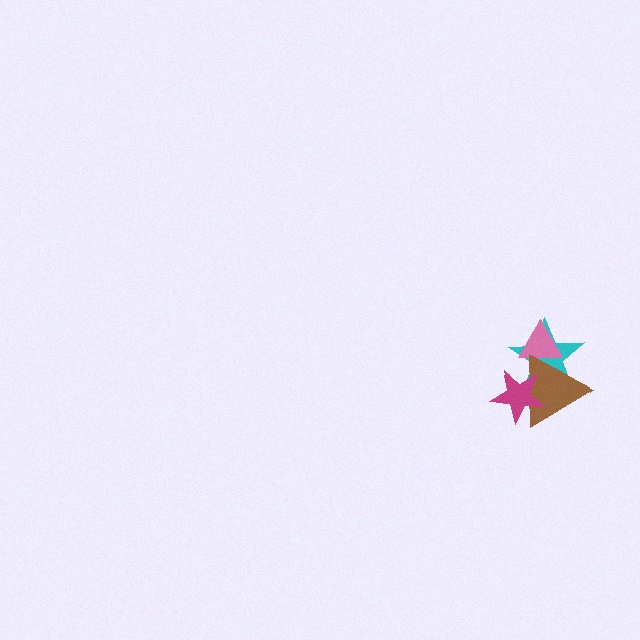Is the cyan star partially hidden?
Yes, it is partially covered by another shape.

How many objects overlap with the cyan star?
3 objects overlap with the cyan star.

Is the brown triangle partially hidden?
Yes, it is partially covered by another shape.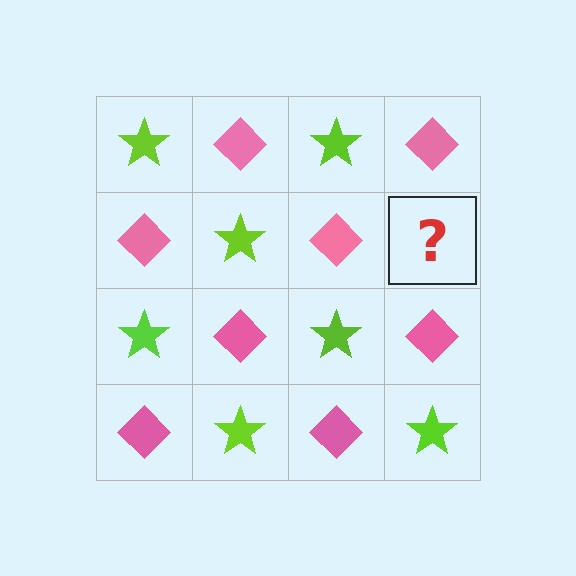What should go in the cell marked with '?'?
The missing cell should contain a lime star.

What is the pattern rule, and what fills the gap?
The rule is that it alternates lime star and pink diamond in a checkerboard pattern. The gap should be filled with a lime star.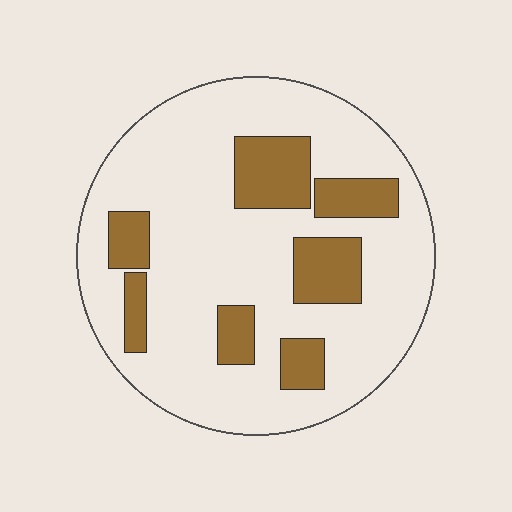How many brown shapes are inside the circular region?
7.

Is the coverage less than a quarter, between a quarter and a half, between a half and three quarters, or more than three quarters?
Less than a quarter.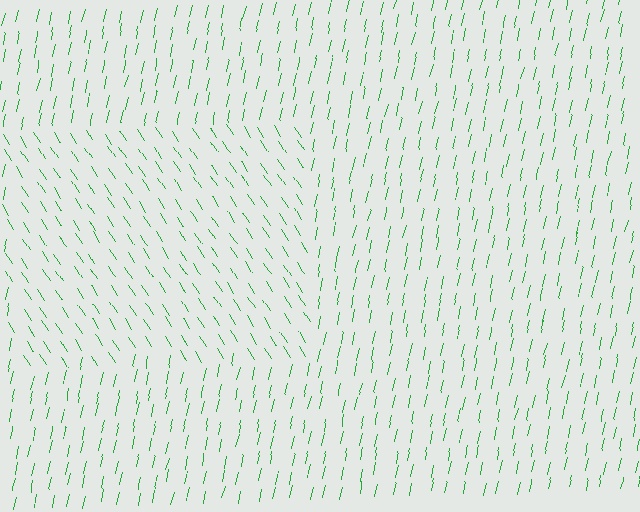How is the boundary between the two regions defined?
The boundary is defined purely by a change in line orientation (approximately 45 degrees difference). All lines are the same color and thickness.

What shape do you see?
I see a rectangle.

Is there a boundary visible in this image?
Yes, there is a texture boundary formed by a change in line orientation.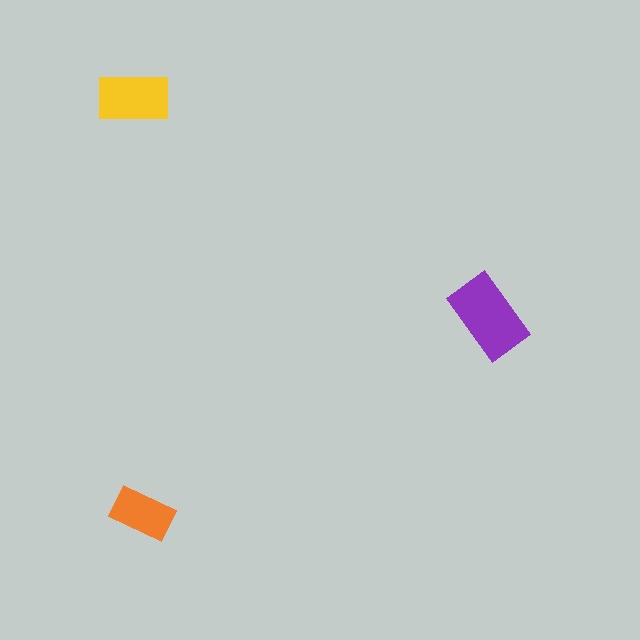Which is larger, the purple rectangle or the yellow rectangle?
The purple one.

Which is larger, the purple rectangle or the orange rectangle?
The purple one.